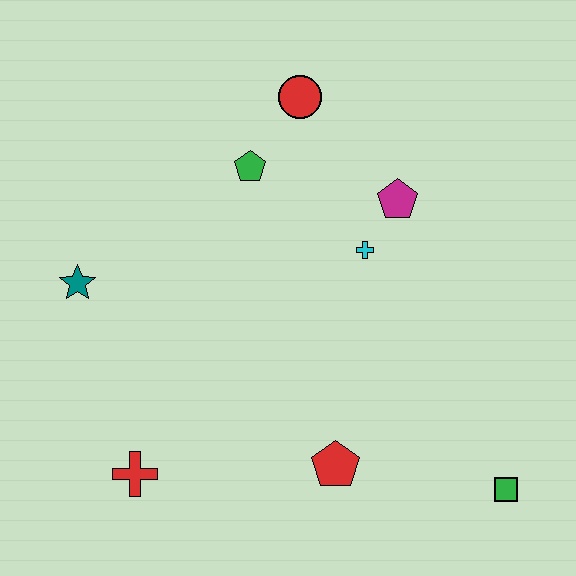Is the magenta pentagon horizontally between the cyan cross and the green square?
Yes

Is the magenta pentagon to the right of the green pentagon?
Yes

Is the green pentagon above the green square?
Yes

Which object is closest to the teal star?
The red cross is closest to the teal star.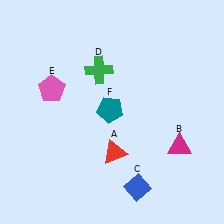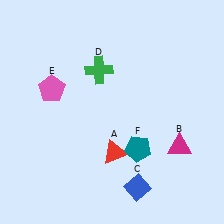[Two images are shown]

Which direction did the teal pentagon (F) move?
The teal pentagon (F) moved down.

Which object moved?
The teal pentagon (F) moved down.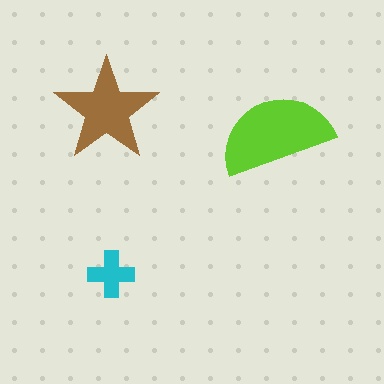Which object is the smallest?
The cyan cross.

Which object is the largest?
The lime semicircle.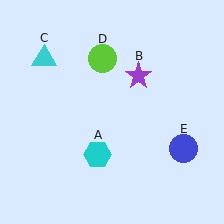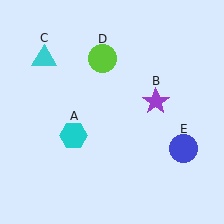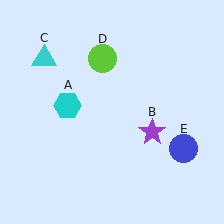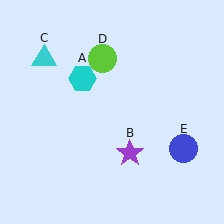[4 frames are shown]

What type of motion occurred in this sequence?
The cyan hexagon (object A), purple star (object B) rotated clockwise around the center of the scene.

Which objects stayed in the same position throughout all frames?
Cyan triangle (object C) and lime circle (object D) and blue circle (object E) remained stationary.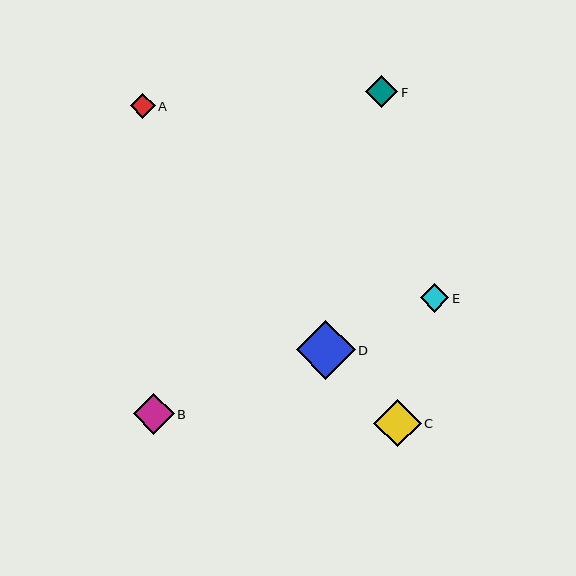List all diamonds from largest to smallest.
From largest to smallest: D, C, B, F, E, A.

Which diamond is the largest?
Diamond D is the largest with a size of approximately 59 pixels.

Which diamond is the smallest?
Diamond A is the smallest with a size of approximately 25 pixels.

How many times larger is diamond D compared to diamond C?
Diamond D is approximately 1.3 times the size of diamond C.